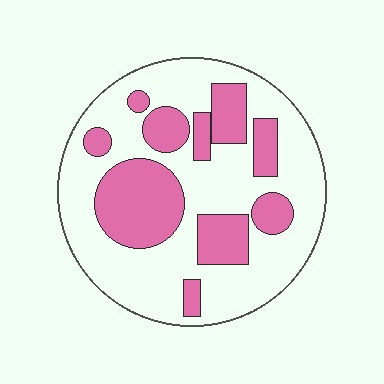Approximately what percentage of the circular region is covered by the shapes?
Approximately 35%.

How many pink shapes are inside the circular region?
10.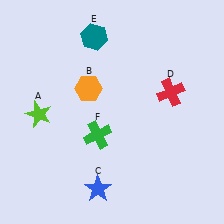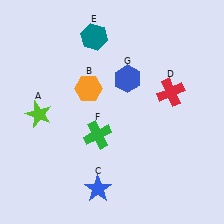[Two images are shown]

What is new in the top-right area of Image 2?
A blue hexagon (G) was added in the top-right area of Image 2.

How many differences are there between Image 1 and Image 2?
There is 1 difference between the two images.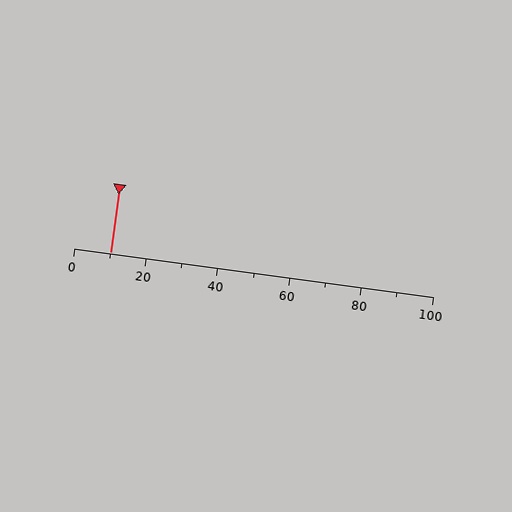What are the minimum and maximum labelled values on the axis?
The axis runs from 0 to 100.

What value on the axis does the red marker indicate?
The marker indicates approximately 10.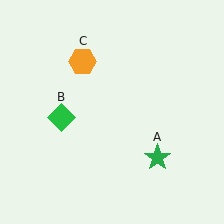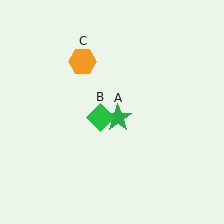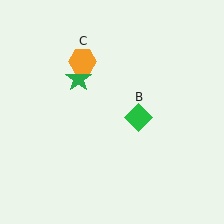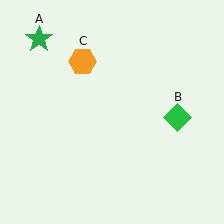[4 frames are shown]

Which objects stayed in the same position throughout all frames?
Orange hexagon (object C) remained stationary.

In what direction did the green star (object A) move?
The green star (object A) moved up and to the left.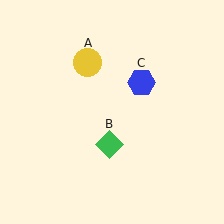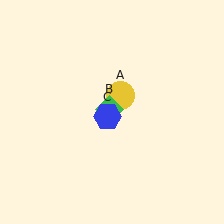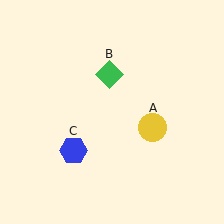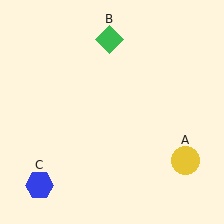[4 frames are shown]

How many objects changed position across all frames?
3 objects changed position: yellow circle (object A), green diamond (object B), blue hexagon (object C).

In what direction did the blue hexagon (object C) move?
The blue hexagon (object C) moved down and to the left.